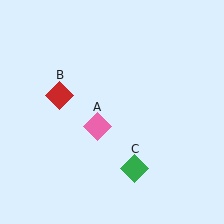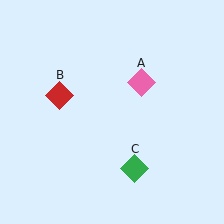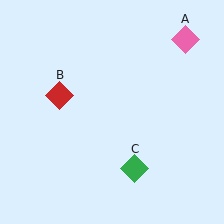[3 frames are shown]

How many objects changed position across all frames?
1 object changed position: pink diamond (object A).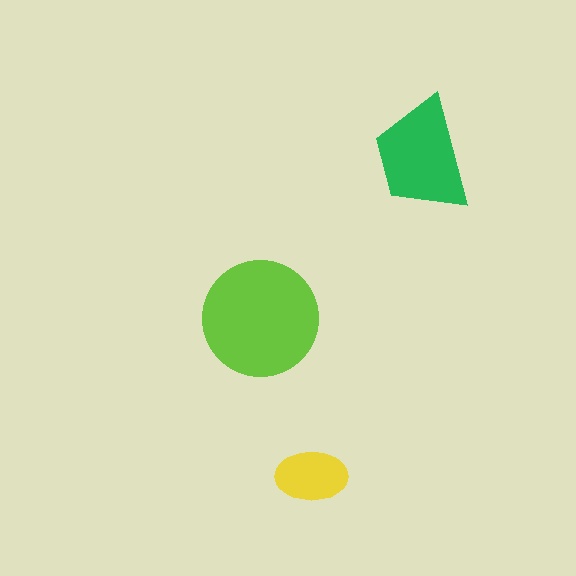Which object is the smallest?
The yellow ellipse.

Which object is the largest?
The lime circle.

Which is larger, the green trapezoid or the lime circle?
The lime circle.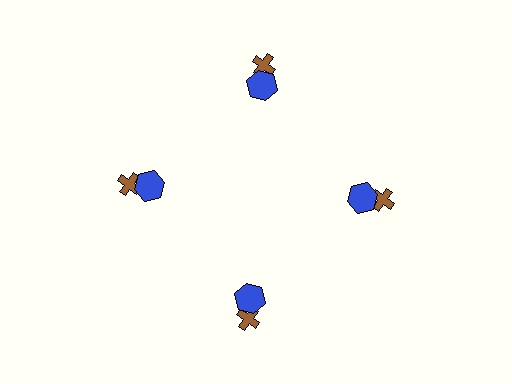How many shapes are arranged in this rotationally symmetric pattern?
There are 8 shapes, arranged in 4 groups of 2.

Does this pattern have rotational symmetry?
Yes, this pattern has 4-fold rotational symmetry. It looks the same after rotating 90 degrees around the center.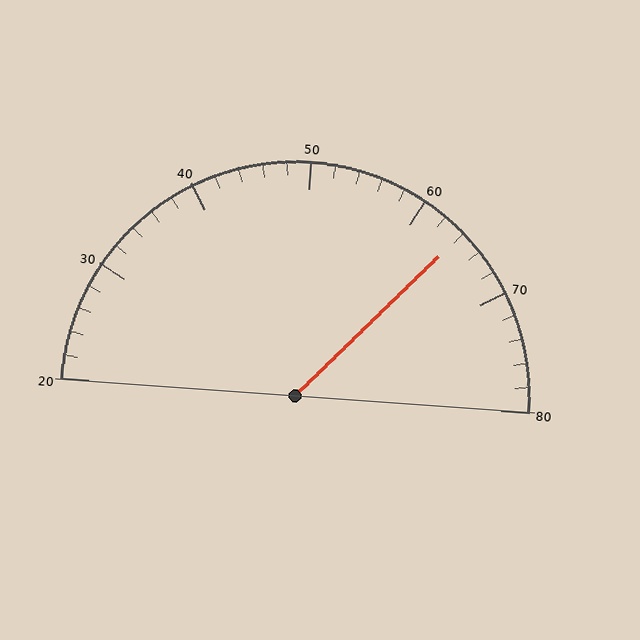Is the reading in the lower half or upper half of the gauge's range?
The reading is in the upper half of the range (20 to 80).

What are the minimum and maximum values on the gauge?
The gauge ranges from 20 to 80.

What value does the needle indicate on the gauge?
The needle indicates approximately 64.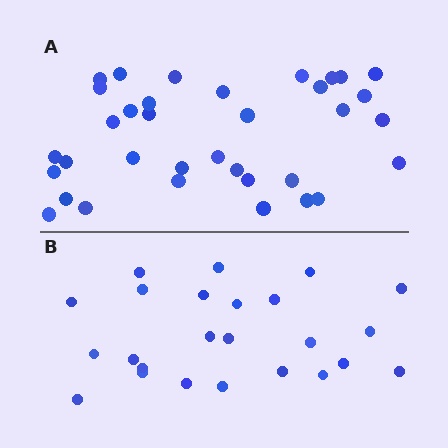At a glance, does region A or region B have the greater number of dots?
Region A (the top region) has more dots.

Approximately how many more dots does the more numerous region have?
Region A has roughly 12 or so more dots than region B.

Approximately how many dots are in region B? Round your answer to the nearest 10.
About 20 dots. (The exact count is 24, which rounds to 20.)